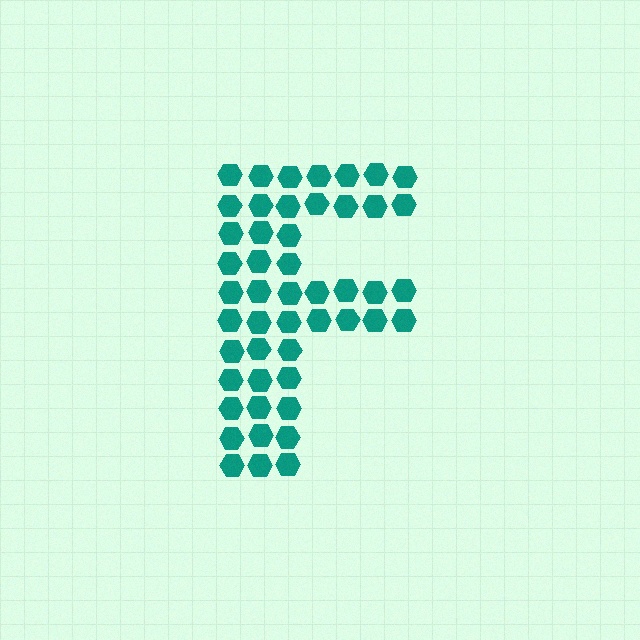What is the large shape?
The large shape is the letter F.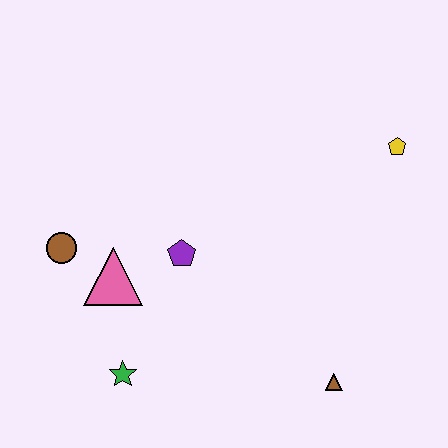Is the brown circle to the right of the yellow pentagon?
No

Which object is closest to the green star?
The pink triangle is closest to the green star.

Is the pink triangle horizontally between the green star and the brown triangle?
No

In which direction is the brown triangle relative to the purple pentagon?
The brown triangle is to the right of the purple pentagon.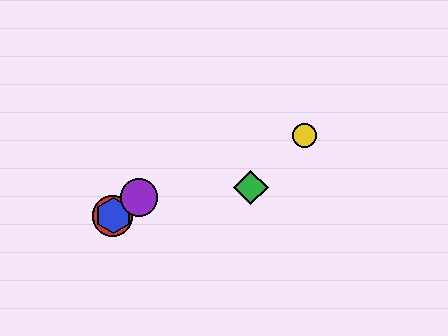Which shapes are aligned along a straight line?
The red circle, the blue hexagon, the purple circle are aligned along a straight line.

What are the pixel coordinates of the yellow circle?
The yellow circle is at (305, 136).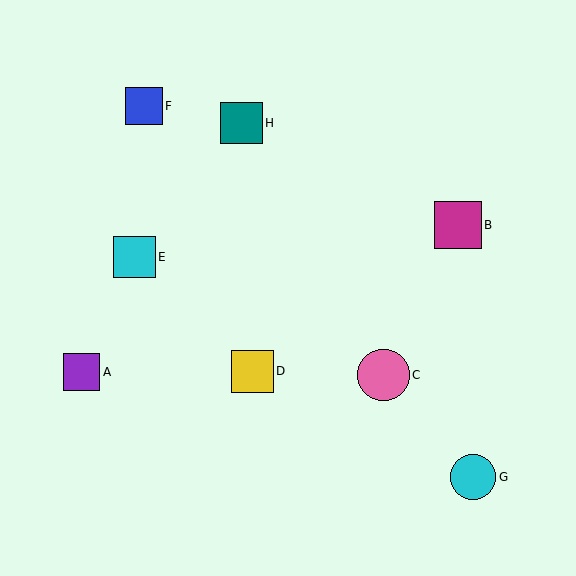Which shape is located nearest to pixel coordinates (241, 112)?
The teal square (labeled H) at (241, 123) is nearest to that location.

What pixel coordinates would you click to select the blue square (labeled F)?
Click at (144, 106) to select the blue square F.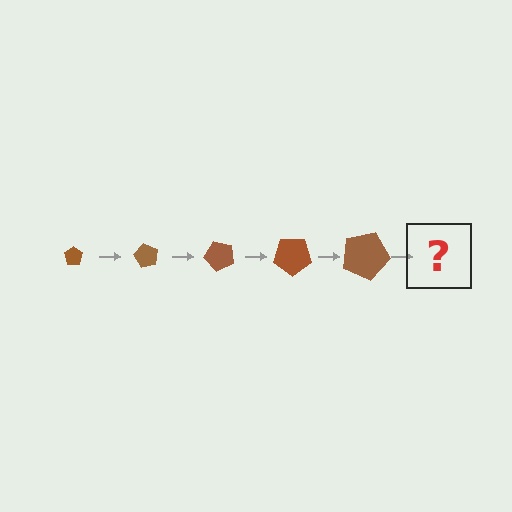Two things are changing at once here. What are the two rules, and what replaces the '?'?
The two rules are that the pentagon grows larger each step and it rotates 60 degrees each step. The '?' should be a pentagon, larger than the previous one and rotated 300 degrees from the start.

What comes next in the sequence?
The next element should be a pentagon, larger than the previous one and rotated 300 degrees from the start.